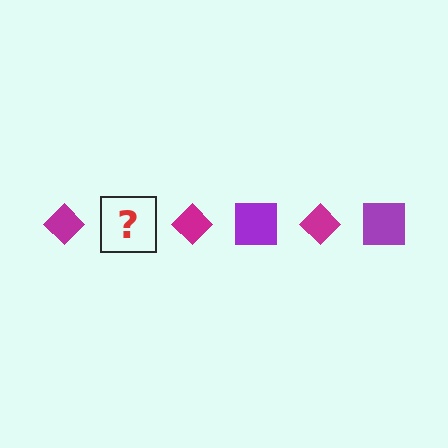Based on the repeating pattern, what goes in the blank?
The blank should be a purple square.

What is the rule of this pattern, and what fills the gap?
The rule is that the pattern alternates between magenta diamond and purple square. The gap should be filled with a purple square.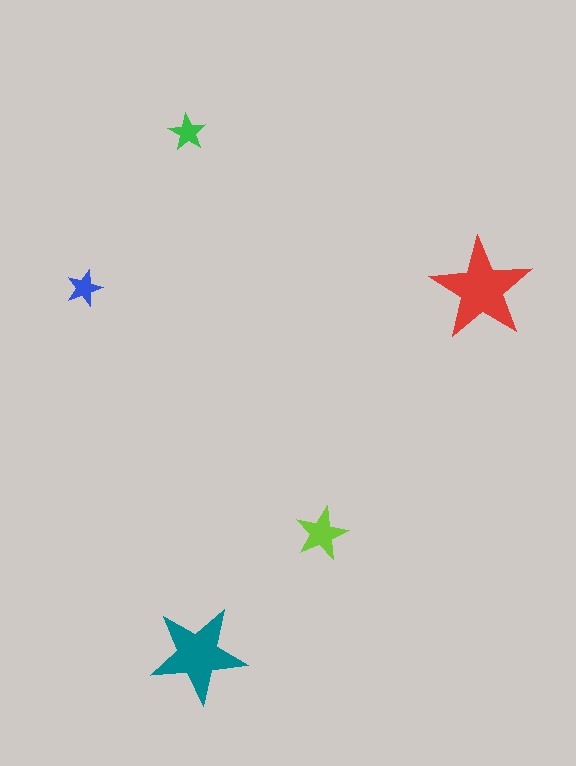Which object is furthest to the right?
The red star is rightmost.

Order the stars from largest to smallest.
the red one, the teal one, the lime one, the green one, the blue one.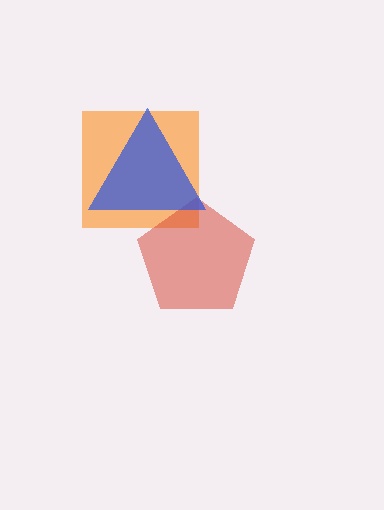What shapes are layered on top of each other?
The layered shapes are: an orange square, a red pentagon, a blue triangle.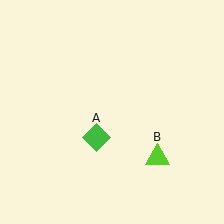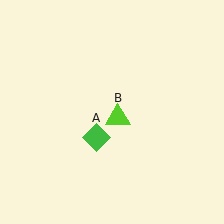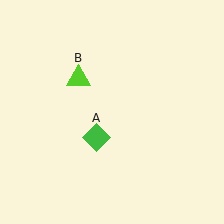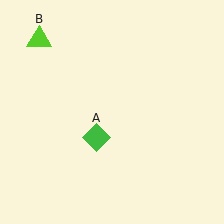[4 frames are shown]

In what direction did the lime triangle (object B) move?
The lime triangle (object B) moved up and to the left.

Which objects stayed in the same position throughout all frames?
Green diamond (object A) remained stationary.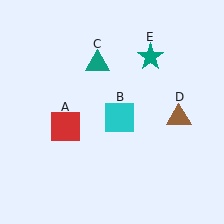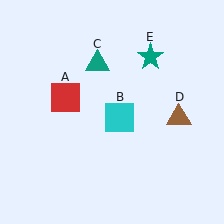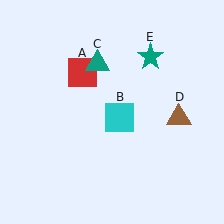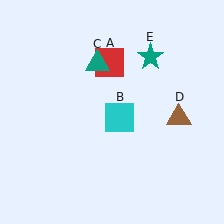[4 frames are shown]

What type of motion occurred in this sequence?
The red square (object A) rotated clockwise around the center of the scene.